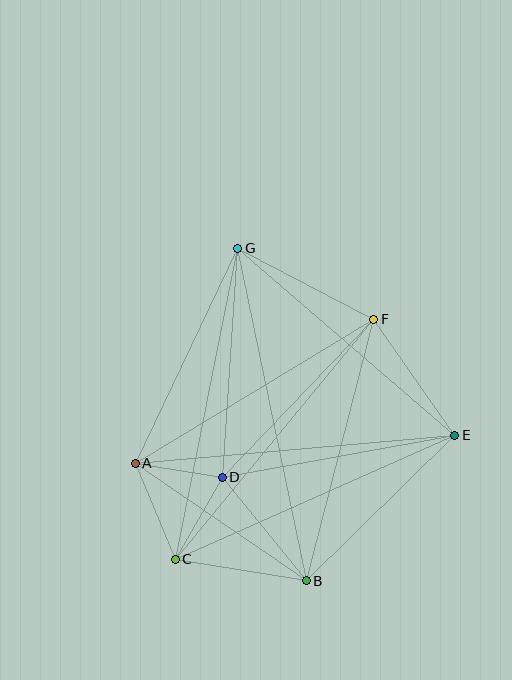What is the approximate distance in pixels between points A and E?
The distance between A and E is approximately 321 pixels.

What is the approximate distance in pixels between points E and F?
The distance between E and F is approximately 142 pixels.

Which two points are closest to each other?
Points A and D are closest to each other.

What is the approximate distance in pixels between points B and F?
The distance between B and F is approximately 270 pixels.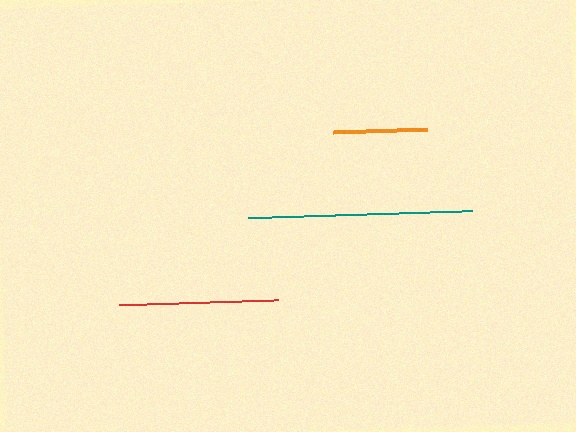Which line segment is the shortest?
The orange line is the shortest at approximately 94 pixels.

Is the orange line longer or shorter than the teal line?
The teal line is longer than the orange line.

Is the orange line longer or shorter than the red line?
The red line is longer than the orange line.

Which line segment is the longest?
The teal line is the longest at approximately 224 pixels.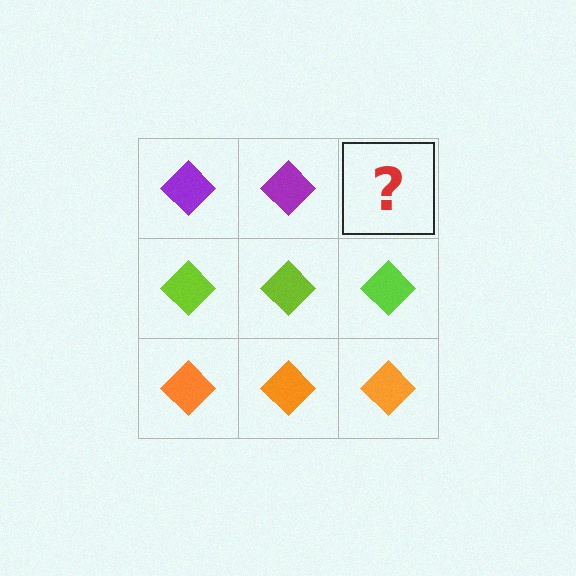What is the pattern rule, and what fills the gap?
The rule is that each row has a consistent color. The gap should be filled with a purple diamond.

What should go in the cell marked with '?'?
The missing cell should contain a purple diamond.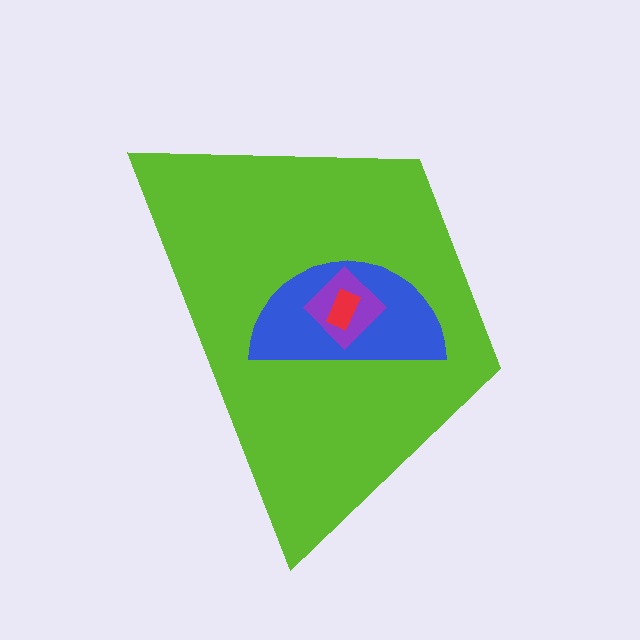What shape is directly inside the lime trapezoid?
The blue semicircle.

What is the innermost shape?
The red rectangle.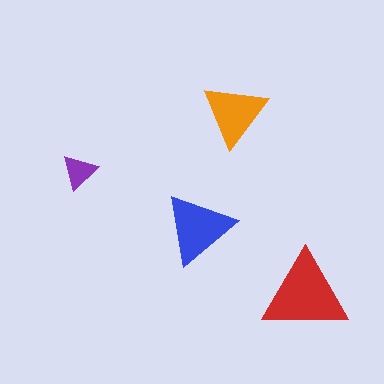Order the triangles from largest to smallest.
the red one, the blue one, the orange one, the purple one.